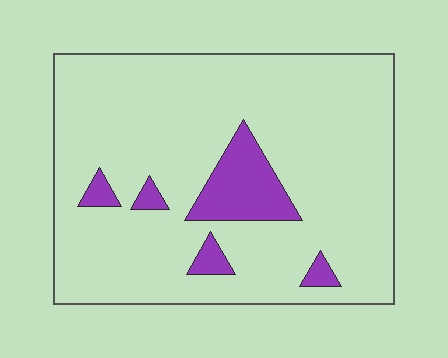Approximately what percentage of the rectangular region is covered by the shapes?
Approximately 10%.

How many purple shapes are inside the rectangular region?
5.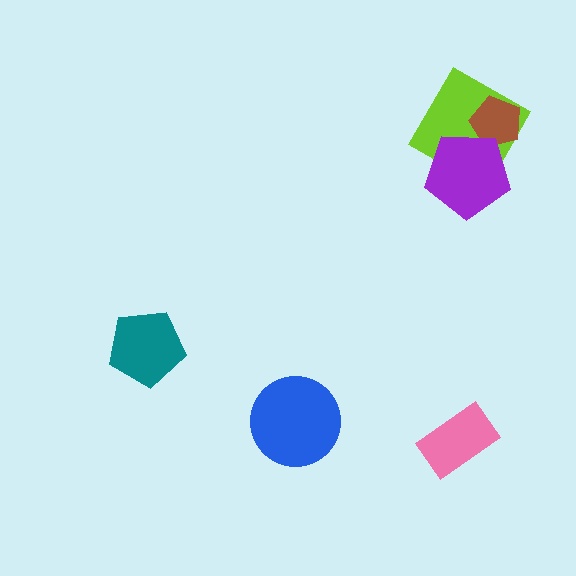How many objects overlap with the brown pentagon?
2 objects overlap with the brown pentagon.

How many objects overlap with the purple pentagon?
2 objects overlap with the purple pentagon.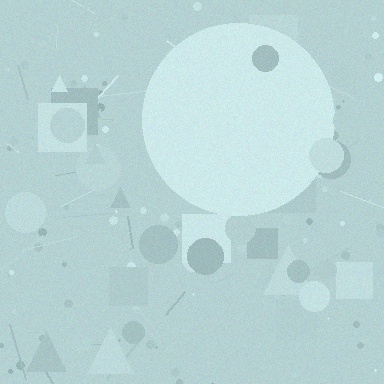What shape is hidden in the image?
A circle is hidden in the image.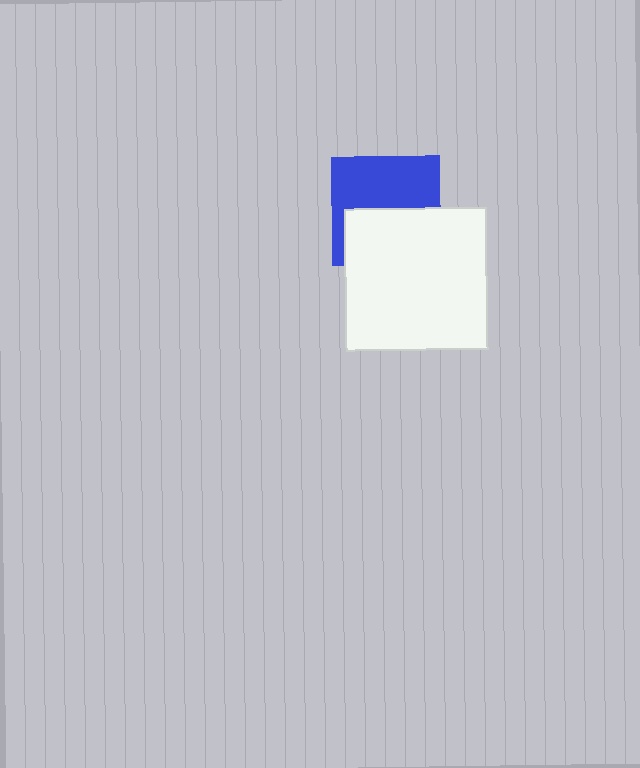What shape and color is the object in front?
The object in front is a white square.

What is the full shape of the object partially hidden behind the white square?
The partially hidden object is a blue square.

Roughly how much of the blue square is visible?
About half of it is visible (roughly 54%).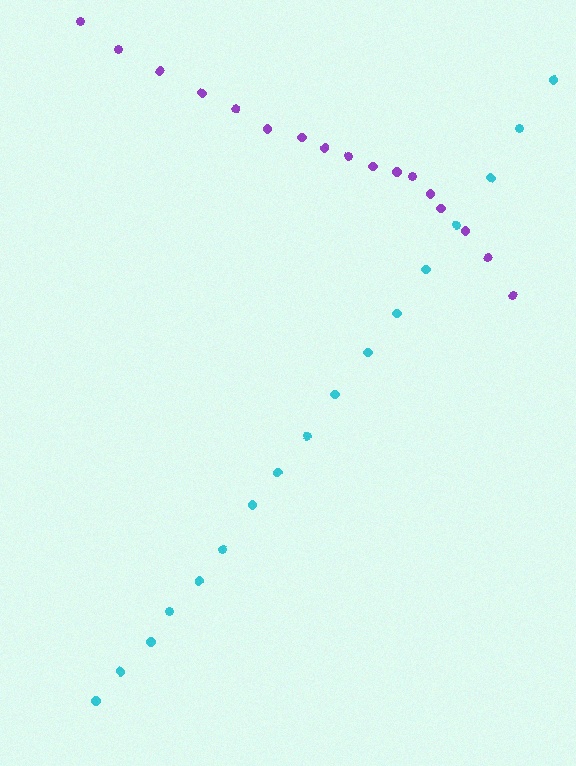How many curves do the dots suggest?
There are 2 distinct paths.